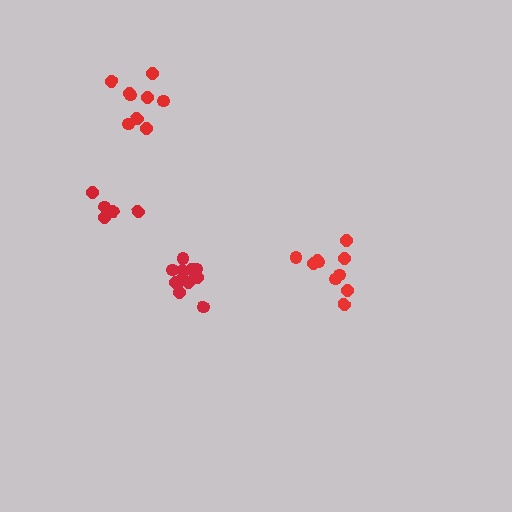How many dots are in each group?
Group 1: 10 dots, Group 2: 6 dots, Group 3: 9 dots, Group 4: 12 dots (37 total).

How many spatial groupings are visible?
There are 4 spatial groupings.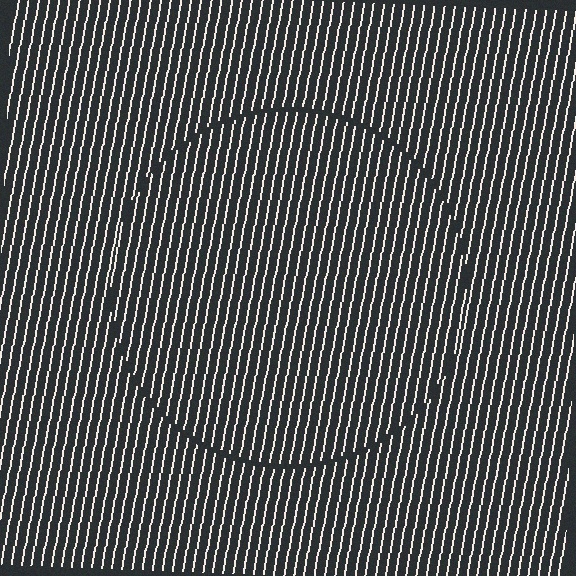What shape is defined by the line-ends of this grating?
An illusory circle. The interior of the shape contains the same grating, shifted by half a period — the contour is defined by the phase discontinuity where line-ends from the inner and outer gratings abut.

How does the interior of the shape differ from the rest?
The interior of the shape contains the same grating, shifted by half a period — the contour is defined by the phase discontinuity where line-ends from the inner and outer gratings abut.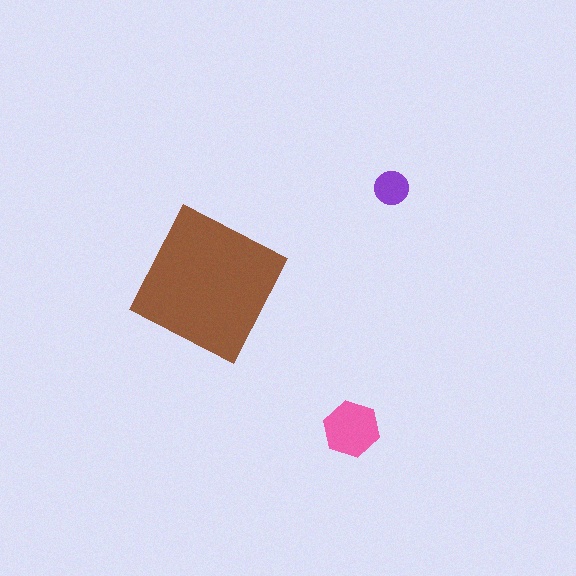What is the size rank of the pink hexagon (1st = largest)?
2nd.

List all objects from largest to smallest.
The brown square, the pink hexagon, the purple circle.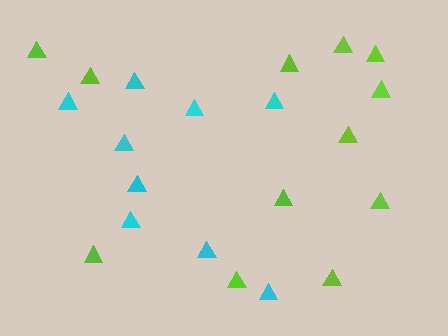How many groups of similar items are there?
There are 2 groups: one group of cyan triangles (9) and one group of lime triangles (12).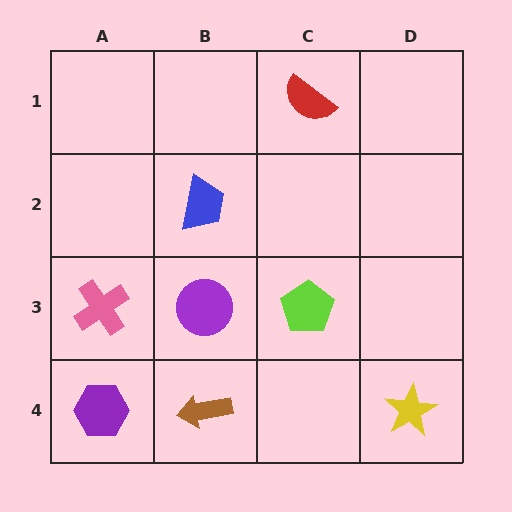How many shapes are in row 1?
1 shape.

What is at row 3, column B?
A purple circle.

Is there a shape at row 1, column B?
No, that cell is empty.